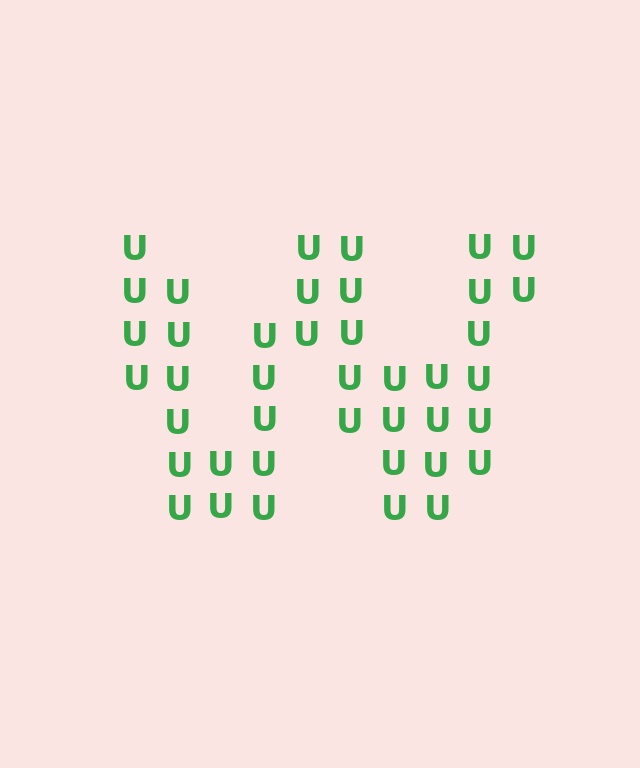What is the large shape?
The large shape is the letter W.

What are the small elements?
The small elements are letter U's.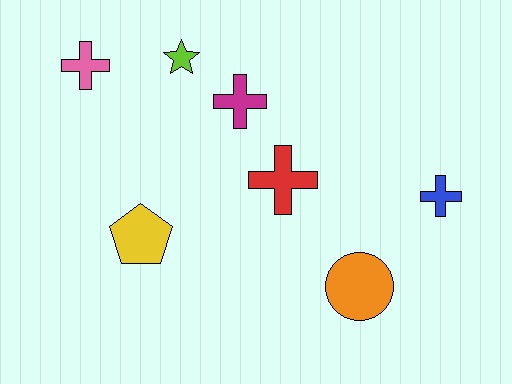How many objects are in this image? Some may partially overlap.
There are 7 objects.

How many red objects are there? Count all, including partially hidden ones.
There is 1 red object.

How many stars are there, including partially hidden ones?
There is 1 star.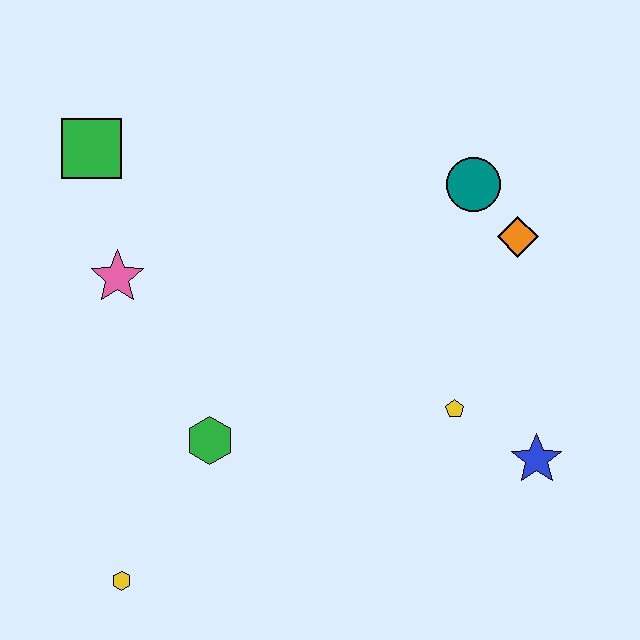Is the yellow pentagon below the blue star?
No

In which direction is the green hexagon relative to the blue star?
The green hexagon is to the left of the blue star.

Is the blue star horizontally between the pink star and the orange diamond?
No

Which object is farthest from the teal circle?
The yellow hexagon is farthest from the teal circle.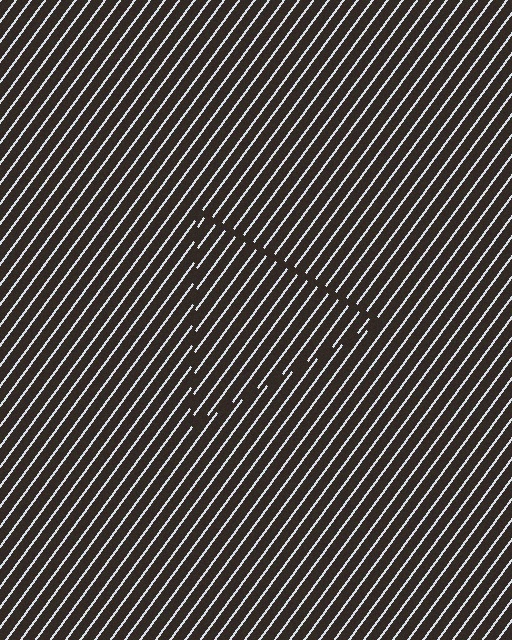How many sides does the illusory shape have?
3 sides — the line-ends trace a triangle.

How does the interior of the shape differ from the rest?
The interior of the shape contains the same grating, shifted by half a period — the contour is defined by the phase discontinuity where line-ends from the inner and outer gratings abut.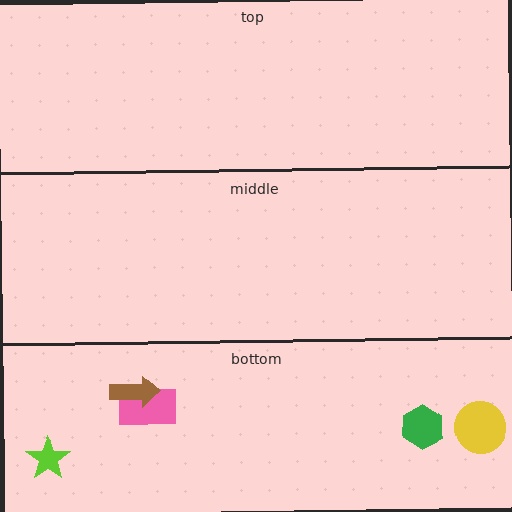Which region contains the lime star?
The bottom region.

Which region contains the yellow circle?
The bottom region.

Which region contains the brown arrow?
The bottom region.